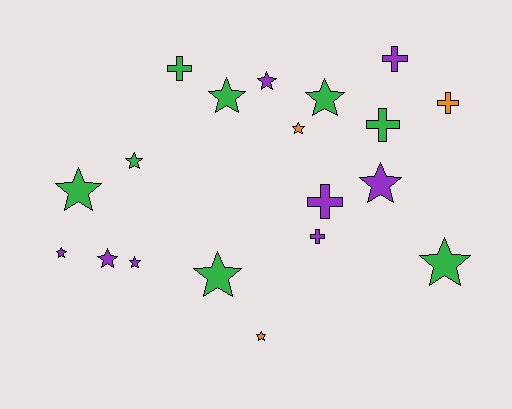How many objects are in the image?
There are 19 objects.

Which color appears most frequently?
Purple, with 8 objects.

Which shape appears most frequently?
Star, with 13 objects.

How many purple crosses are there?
There are 3 purple crosses.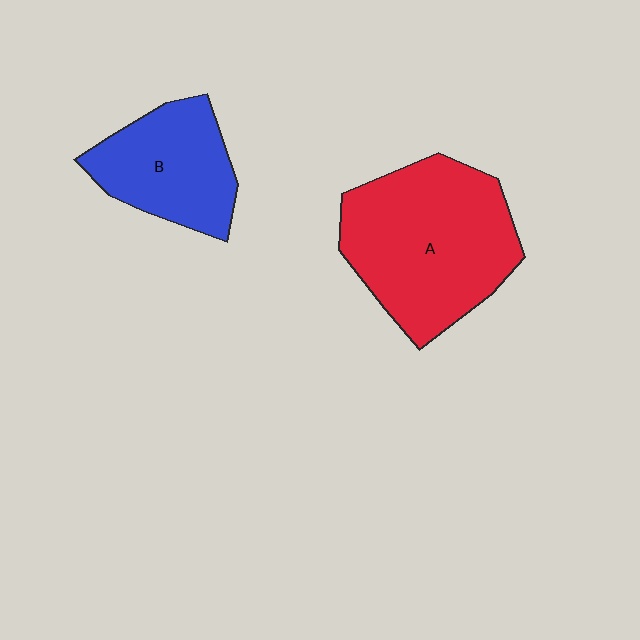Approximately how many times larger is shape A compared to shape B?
Approximately 1.7 times.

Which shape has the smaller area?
Shape B (blue).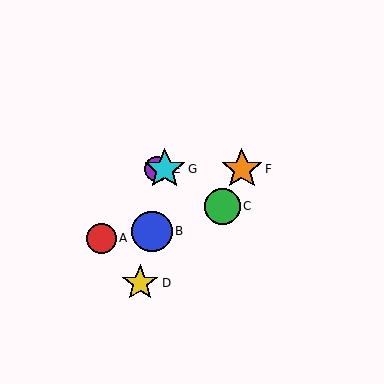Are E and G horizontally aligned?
Yes, both are at y≈169.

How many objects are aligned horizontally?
3 objects (E, F, G) are aligned horizontally.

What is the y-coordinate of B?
Object B is at y≈231.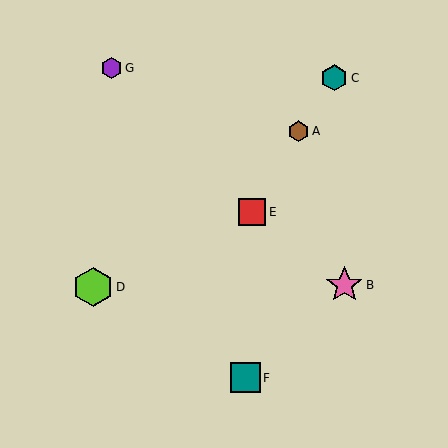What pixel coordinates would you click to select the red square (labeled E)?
Click at (252, 212) to select the red square E.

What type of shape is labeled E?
Shape E is a red square.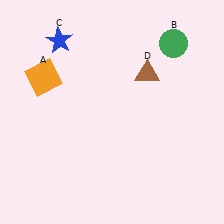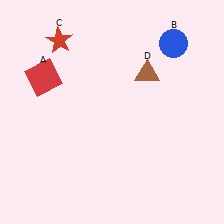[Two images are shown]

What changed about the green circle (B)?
In Image 1, B is green. In Image 2, it changed to blue.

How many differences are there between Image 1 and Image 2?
There are 3 differences between the two images.